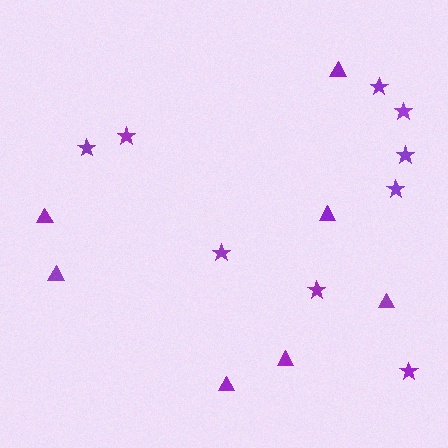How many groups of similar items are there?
There are 2 groups: one group of stars (9) and one group of triangles (7).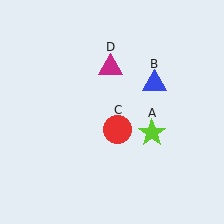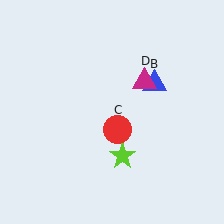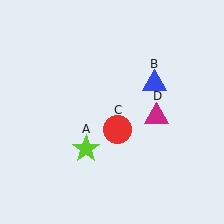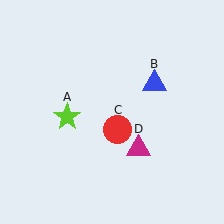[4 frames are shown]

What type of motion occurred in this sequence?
The lime star (object A), magenta triangle (object D) rotated clockwise around the center of the scene.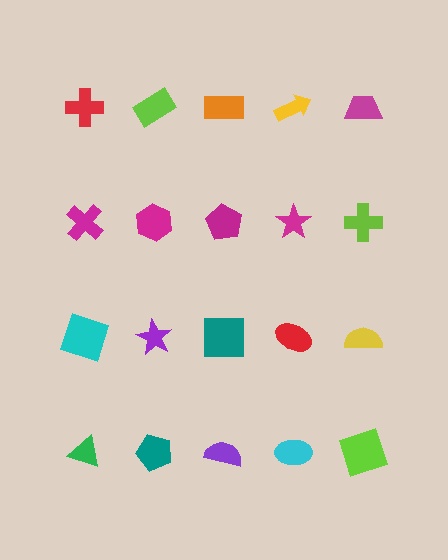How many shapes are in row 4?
5 shapes.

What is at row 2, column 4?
A magenta star.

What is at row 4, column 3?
A purple semicircle.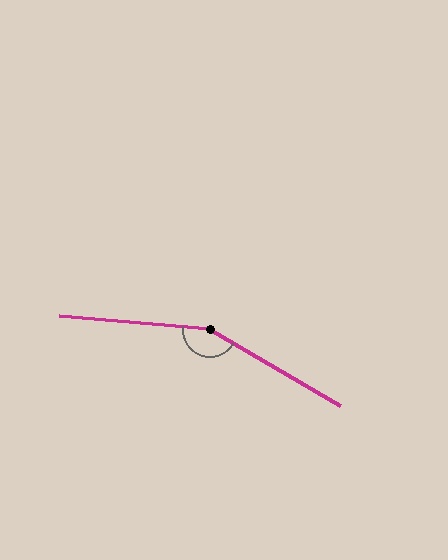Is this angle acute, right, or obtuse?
It is obtuse.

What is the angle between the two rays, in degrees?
Approximately 154 degrees.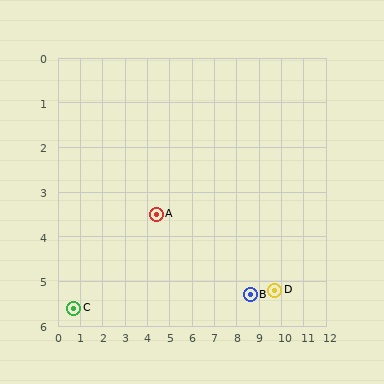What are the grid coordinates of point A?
Point A is at approximately (4.4, 3.5).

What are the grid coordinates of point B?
Point B is at approximately (8.6, 5.3).